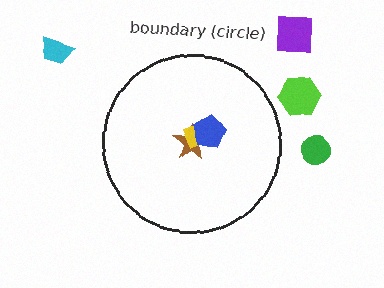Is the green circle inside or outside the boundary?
Outside.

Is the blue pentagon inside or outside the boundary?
Inside.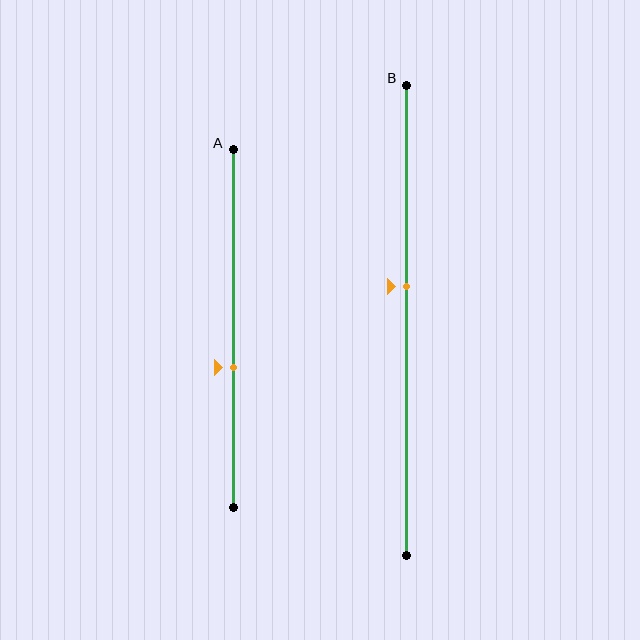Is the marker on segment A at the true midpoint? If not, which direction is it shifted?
No, the marker on segment A is shifted downward by about 11% of the segment length.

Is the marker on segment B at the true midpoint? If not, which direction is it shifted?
No, the marker on segment B is shifted upward by about 7% of the segment length.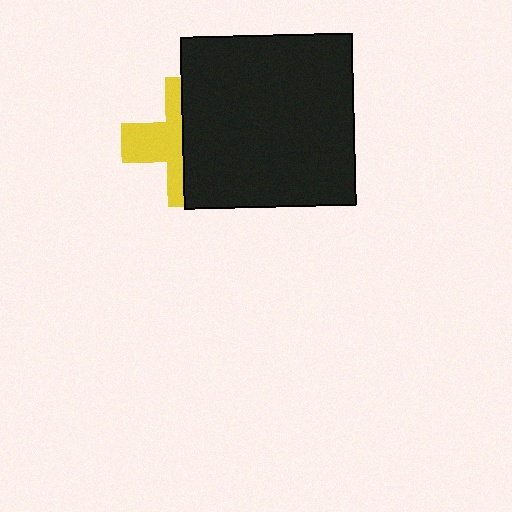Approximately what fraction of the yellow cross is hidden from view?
Roughly 55% of the yellow cross is hidden behind the black square.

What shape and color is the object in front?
The object in front is a black square.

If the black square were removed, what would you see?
You would see the complete yellow cross.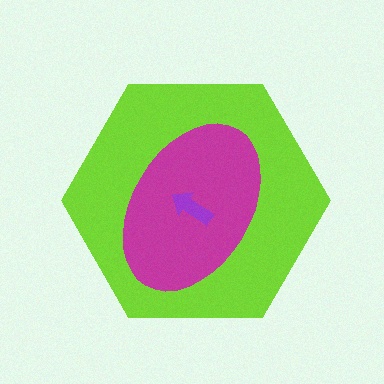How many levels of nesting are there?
3.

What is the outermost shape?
The lime hexagon.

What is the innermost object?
The purple arrow.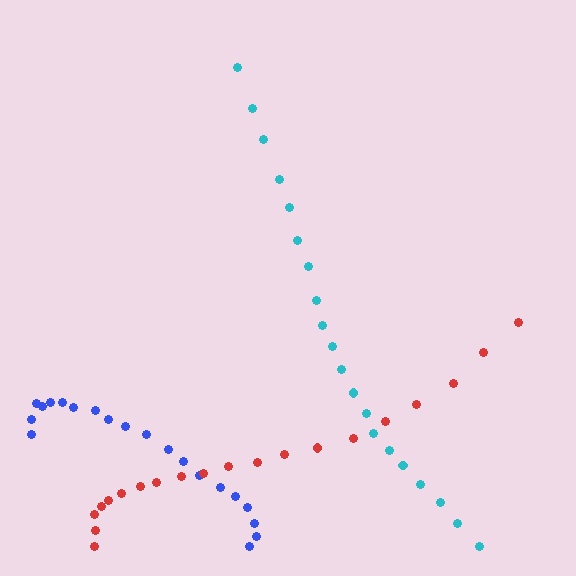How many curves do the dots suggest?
There are 3 distinct paths.